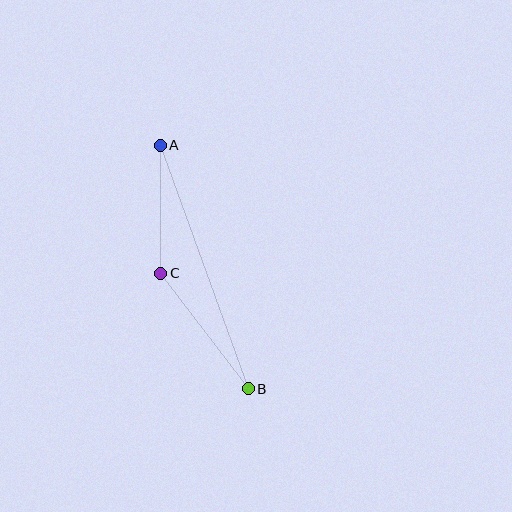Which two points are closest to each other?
Points A and C are closest to each other.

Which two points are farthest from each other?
Points A and B are farthest from each other.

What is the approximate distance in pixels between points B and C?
The distance between B and C is approximately 145 pixels.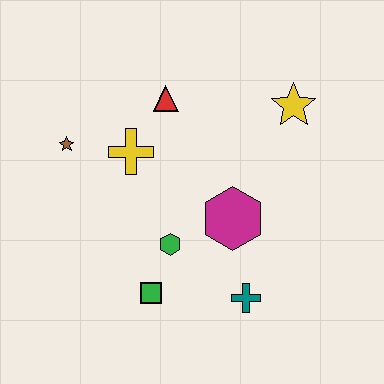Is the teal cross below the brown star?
Yes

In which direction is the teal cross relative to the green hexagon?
The teal cross is to the right of the green hexagon.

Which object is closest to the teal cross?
The magenta hexagon is closest to the teal cross.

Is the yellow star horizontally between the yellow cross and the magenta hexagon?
No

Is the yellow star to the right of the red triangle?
Yes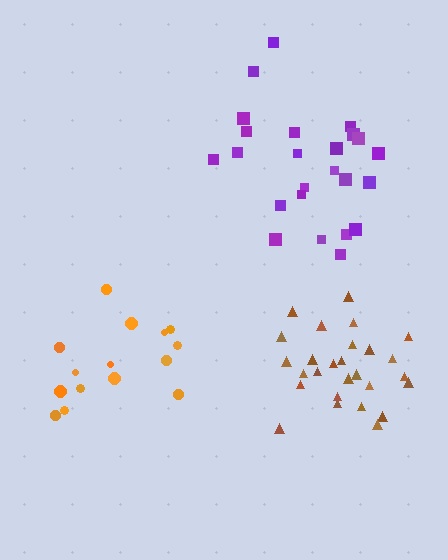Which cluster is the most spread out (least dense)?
Purple.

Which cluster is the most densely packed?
Orange.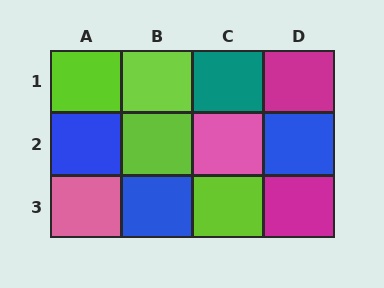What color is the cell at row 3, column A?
Pink.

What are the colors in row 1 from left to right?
Lime, lime, teal, magenta.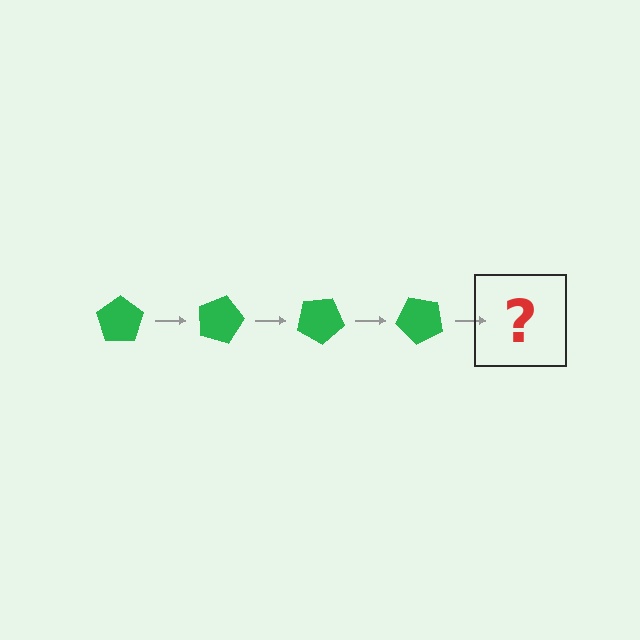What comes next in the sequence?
The next element should be a green pentagon rotated 60 degrees.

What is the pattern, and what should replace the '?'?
The pattern is that the pentagon rotates 15 degrees each step. The '?' should be a green pentagon rotated 60 degrees.